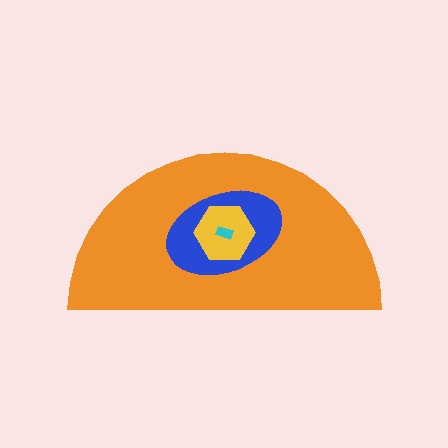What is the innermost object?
The cyan rectangle.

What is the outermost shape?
The orange semicircle.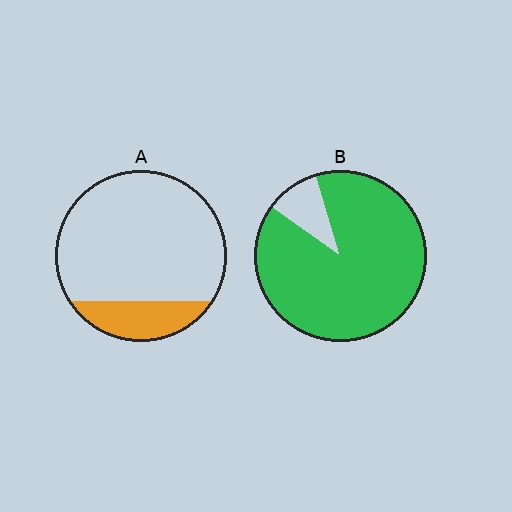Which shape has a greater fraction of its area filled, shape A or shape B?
Shape B.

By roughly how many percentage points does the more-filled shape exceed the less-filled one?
By roughly 70 percentage points (B over A).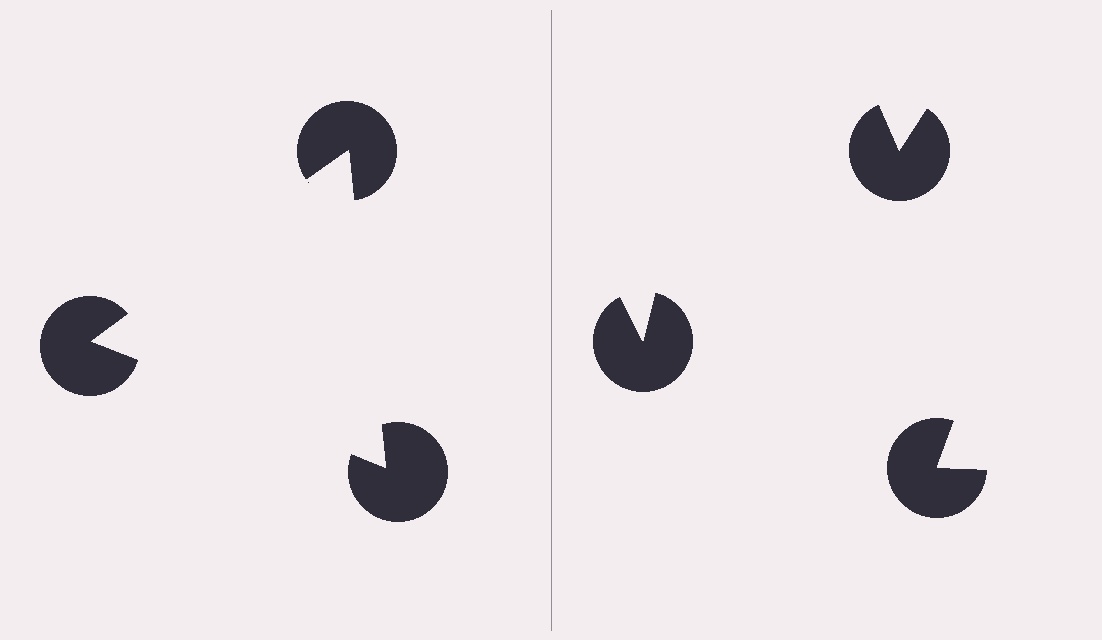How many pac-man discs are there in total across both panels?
6 — 3 on each side.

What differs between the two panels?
The pac-man discs are positioned identically on both sides; only the wedge orientations differ. On the left they align to a triangle; on the right they are misaligned.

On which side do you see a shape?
An illusory triangle appears on the left side. On the right side the wedge cuts are rotated, so no coherent shape forms.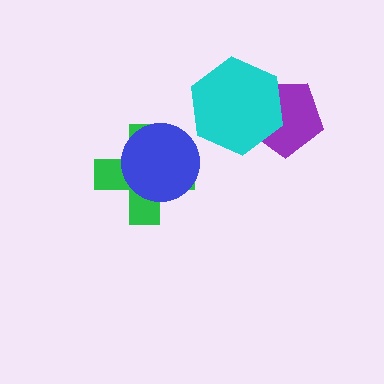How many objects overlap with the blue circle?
1 object overlaps with the blue circle.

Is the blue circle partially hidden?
No, no other shape covers it.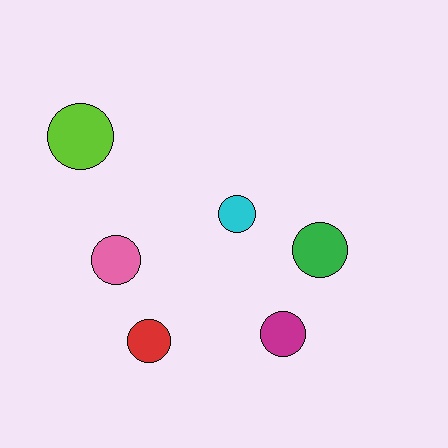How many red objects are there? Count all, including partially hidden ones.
There is 1 red object.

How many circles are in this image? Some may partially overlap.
There are 6 circles.